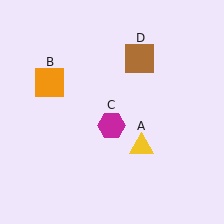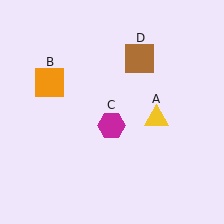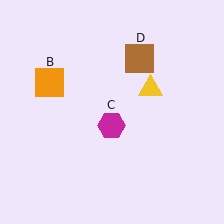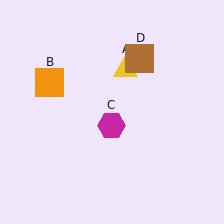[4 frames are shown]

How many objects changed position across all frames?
1 object changed position: yellow triangle (object A).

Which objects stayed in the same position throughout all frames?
Orange square (object B) and magenta hexagon (object C) and brown square (object D) remained stationary.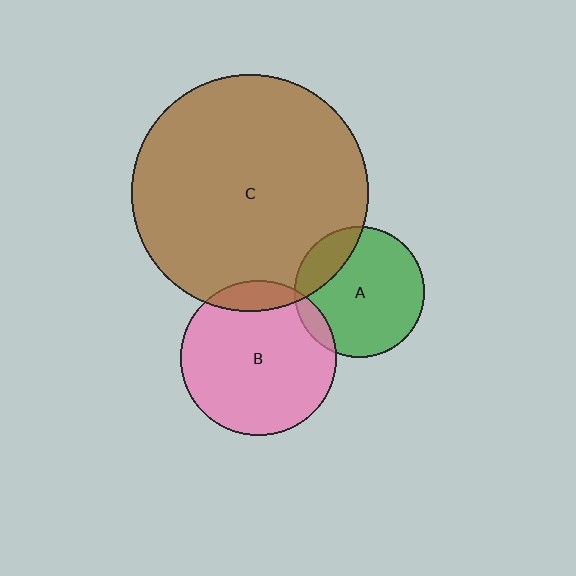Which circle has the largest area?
Circle C (brown).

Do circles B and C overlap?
Yes.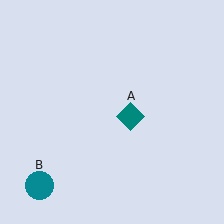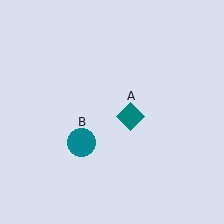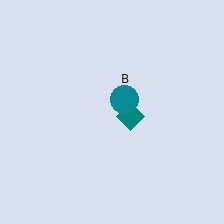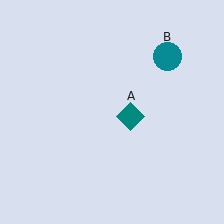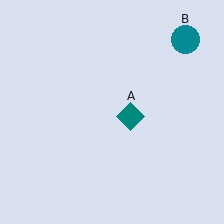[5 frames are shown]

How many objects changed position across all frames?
1 object changed position: teal circle (object B).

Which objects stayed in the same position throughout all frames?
Teal diamond (object A) remained stationary.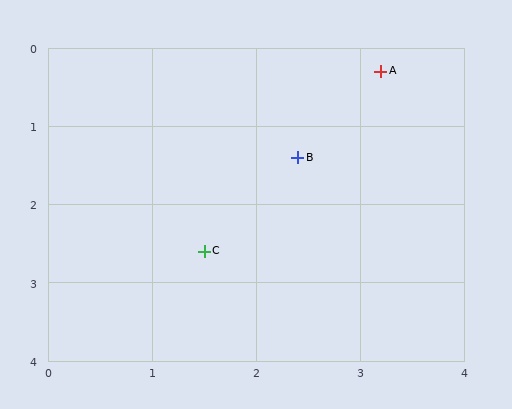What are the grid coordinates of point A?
Point A is at approximately (3.2, 0.3).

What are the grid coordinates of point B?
Point B is at approximately (2.4, 1.4).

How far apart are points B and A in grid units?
Points B and A are about 1.4 grid units apart.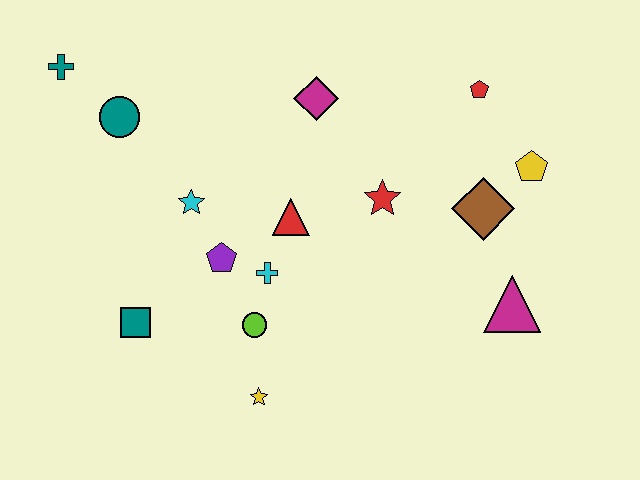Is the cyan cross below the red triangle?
Yes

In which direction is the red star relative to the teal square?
The red star is to the right of the teal square.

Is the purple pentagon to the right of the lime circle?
No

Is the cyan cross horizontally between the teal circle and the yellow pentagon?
Yes